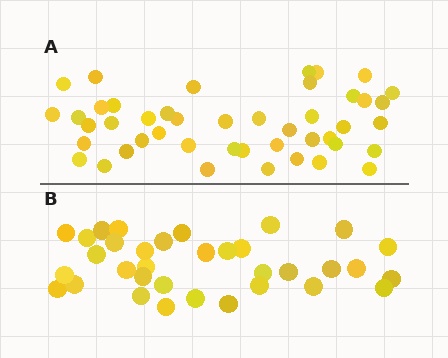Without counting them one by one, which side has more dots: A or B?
Region A (the top region) has more dots.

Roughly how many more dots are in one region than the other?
Region A has roughly 12 or so more dots than region B.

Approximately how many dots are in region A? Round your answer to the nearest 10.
About 40 dots. (The exact count is 45, which rounds to 40.)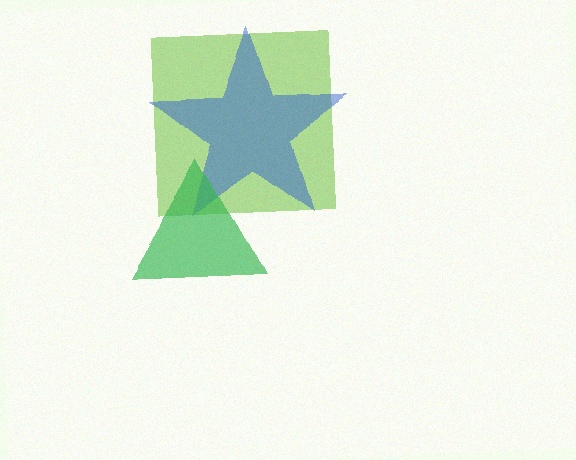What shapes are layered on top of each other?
The layered shapes are: a lime square, a blue star, a green triangle.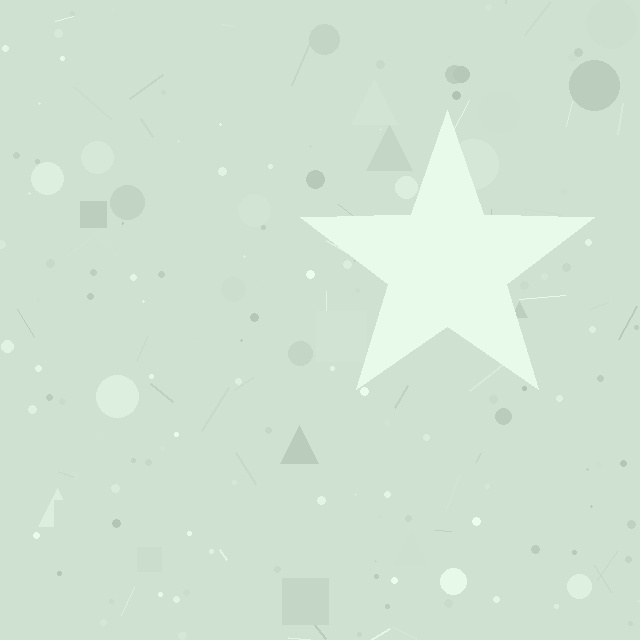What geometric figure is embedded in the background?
A star is embedded in the background.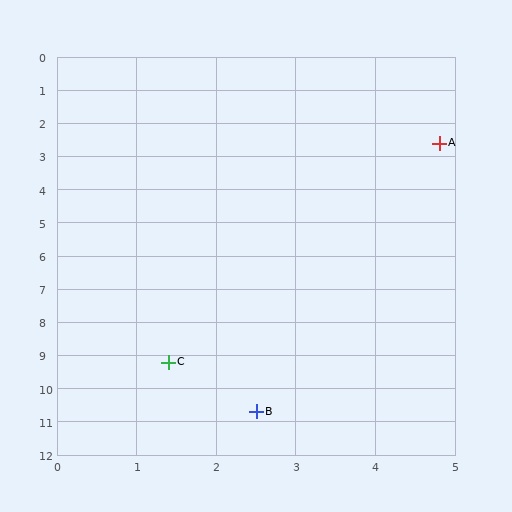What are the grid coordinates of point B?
Point B is at approximately (2.5, 10.7).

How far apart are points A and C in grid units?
Points A and C are about 7.4 grid units apart.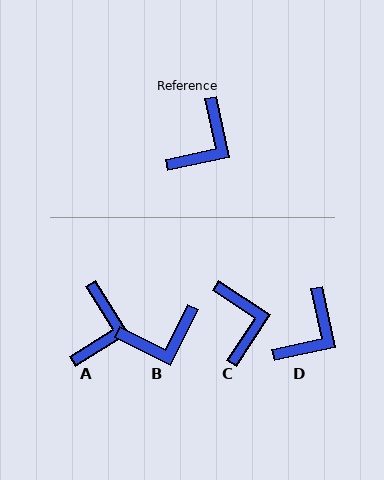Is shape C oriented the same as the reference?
No, it is off by about 45 degrees.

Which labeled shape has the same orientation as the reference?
D.